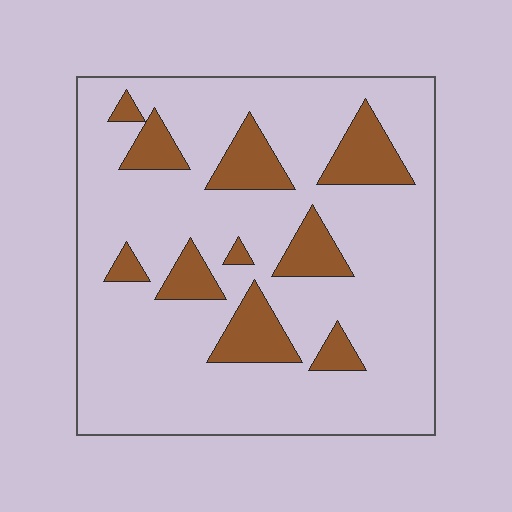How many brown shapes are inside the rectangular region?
10.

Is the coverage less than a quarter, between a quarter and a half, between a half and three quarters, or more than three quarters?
Less than a quarter.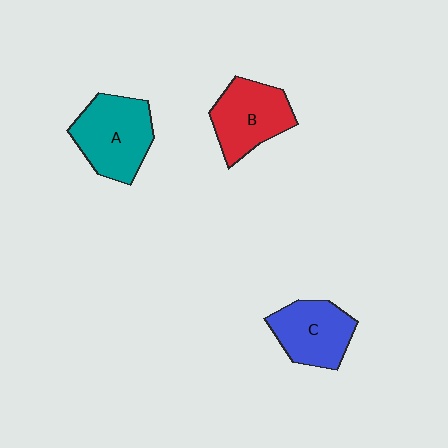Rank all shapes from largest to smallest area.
From largest to smallest: A (teal), B (red), C (blue).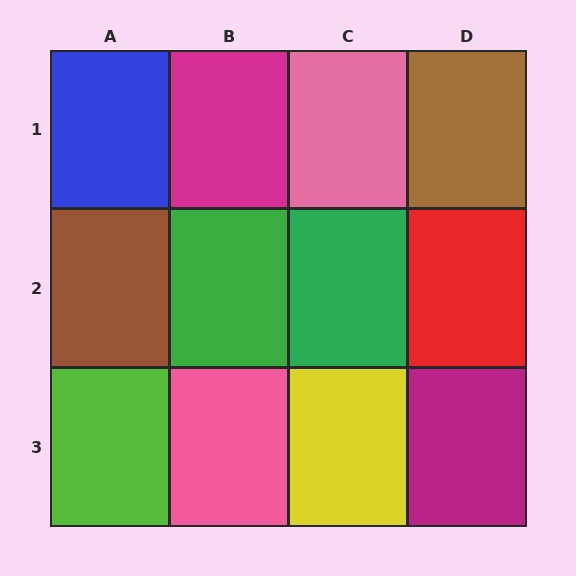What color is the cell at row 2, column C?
Green.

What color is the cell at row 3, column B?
Pink.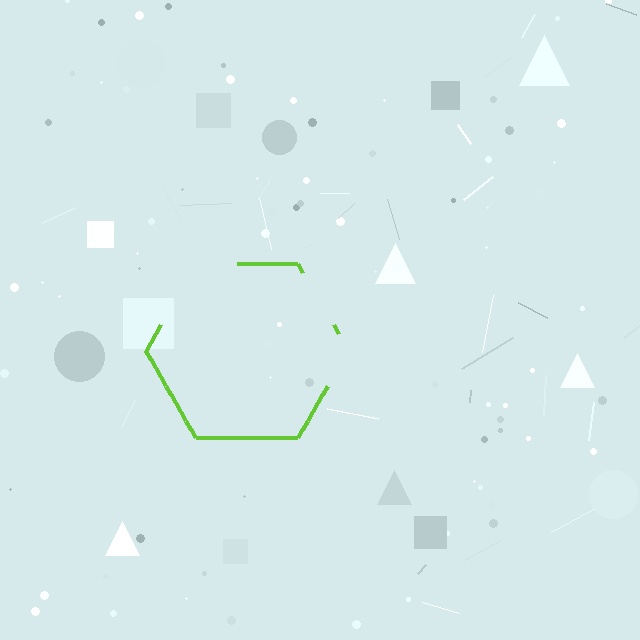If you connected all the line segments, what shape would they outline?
They would outline a hexagon.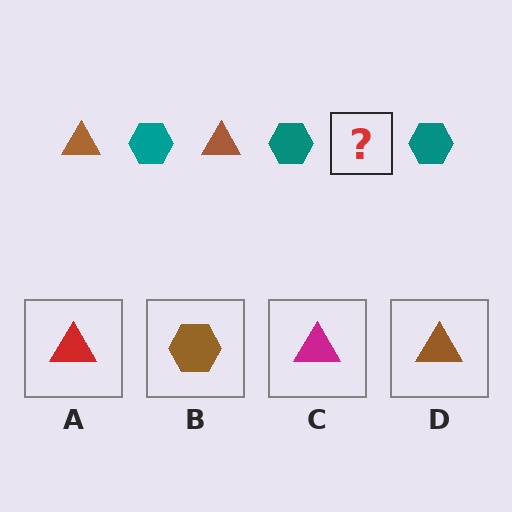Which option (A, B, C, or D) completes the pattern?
D.